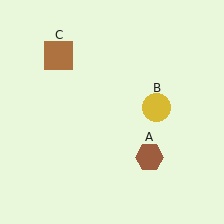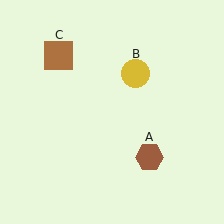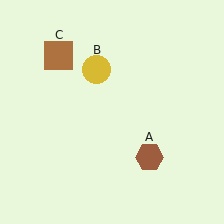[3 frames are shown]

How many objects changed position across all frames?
1 object changed position: yellow circle (object B).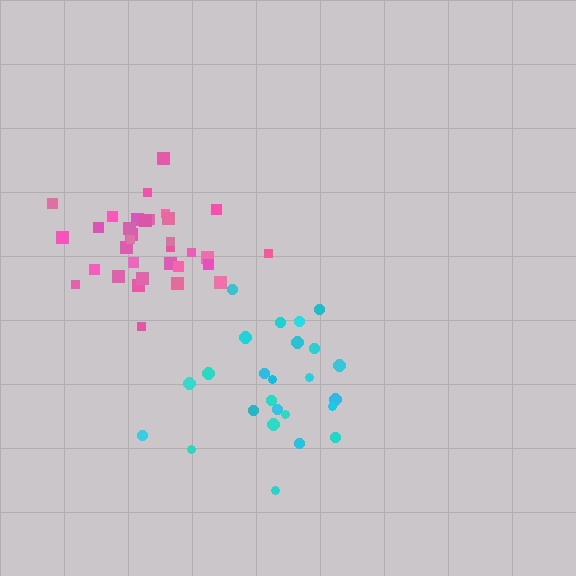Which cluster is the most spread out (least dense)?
Cyan.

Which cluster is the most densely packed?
Pink.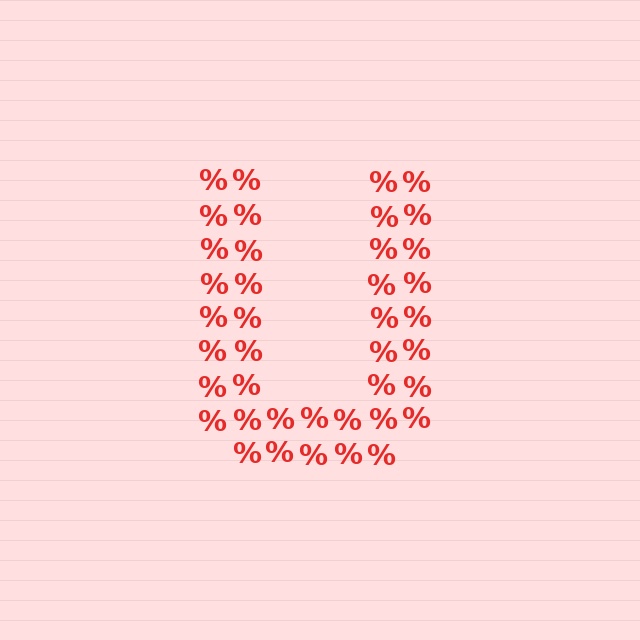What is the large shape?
The large shape is the letter U.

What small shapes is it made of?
It is made of small percent signs.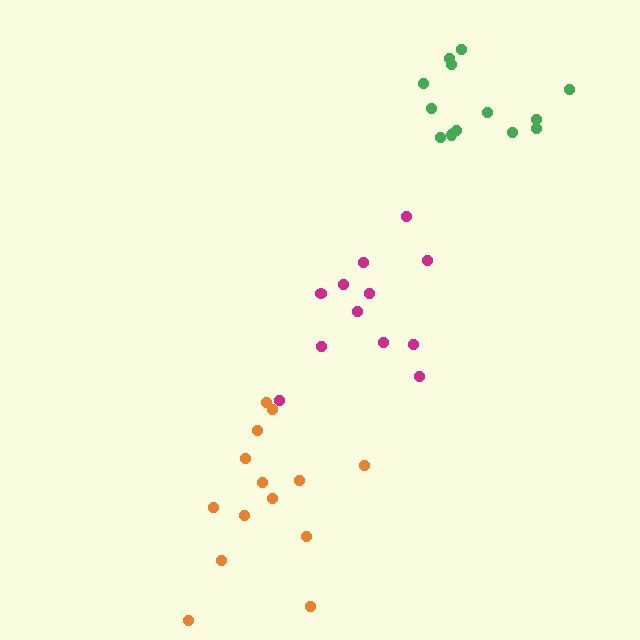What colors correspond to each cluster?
The clusters are colored: magenta, orange, green.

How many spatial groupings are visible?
There are 3 spatial groupings.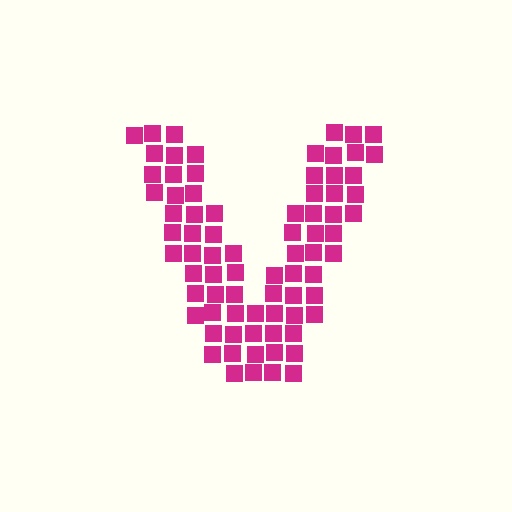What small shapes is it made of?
It is made of small squares.